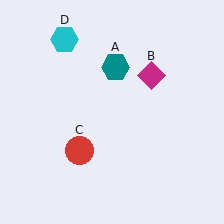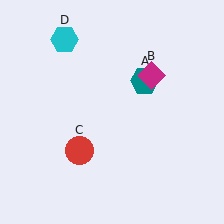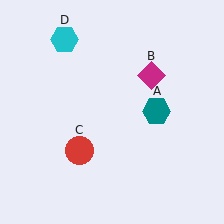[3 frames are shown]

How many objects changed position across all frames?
1 object changed position: teal hexagon (object A).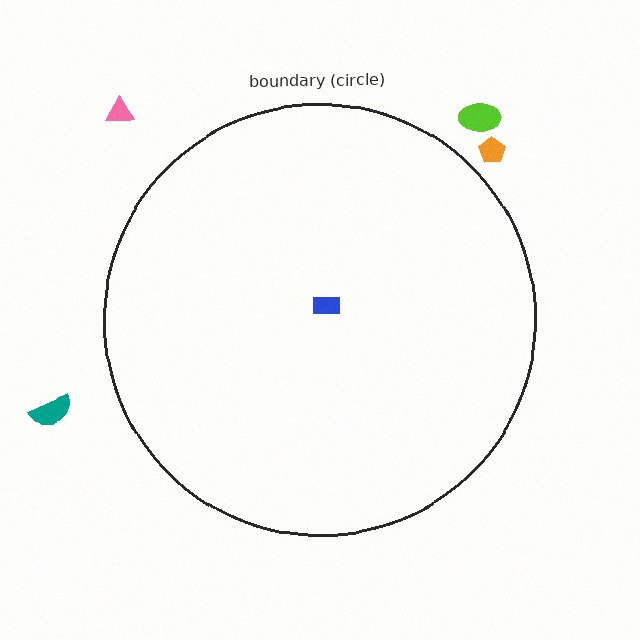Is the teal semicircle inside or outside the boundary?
Outside.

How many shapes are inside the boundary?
1 inside, 4 outside.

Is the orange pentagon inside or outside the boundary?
Outside.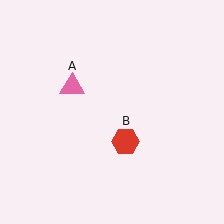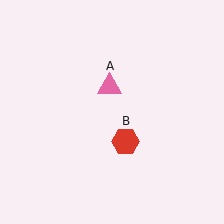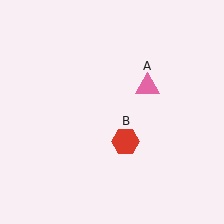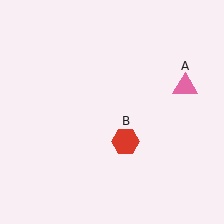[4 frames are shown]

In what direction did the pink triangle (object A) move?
The pink triangle (object A) moved right.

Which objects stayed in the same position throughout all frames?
Red hexagon (object B) remained stationary.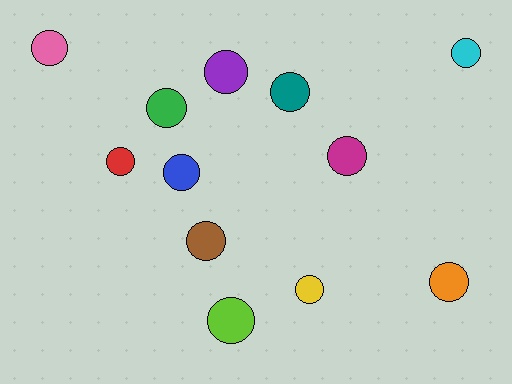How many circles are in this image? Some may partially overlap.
There are 12 circles.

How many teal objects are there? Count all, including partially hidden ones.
There is 1 teal object.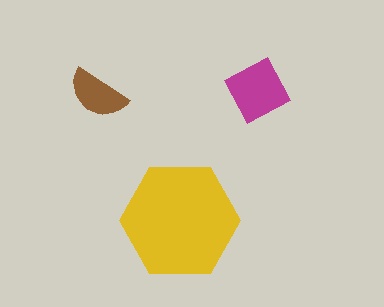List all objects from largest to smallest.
The yellow hexagon, the magenta square, the brown semicircle.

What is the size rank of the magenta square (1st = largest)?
2nd.